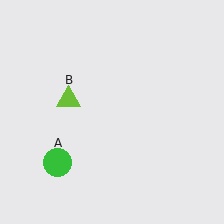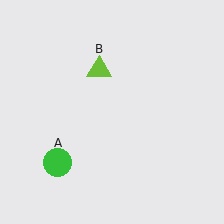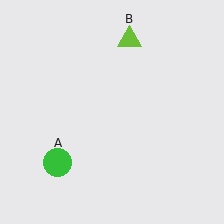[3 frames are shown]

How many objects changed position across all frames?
1 object changed position: lime triangle (object B).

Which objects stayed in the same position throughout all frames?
Green circle (object A) remained stationary.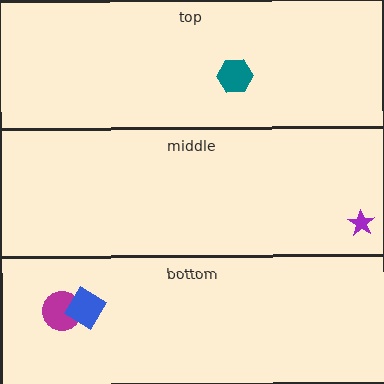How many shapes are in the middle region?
1.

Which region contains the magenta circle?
The bottom region.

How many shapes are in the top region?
1.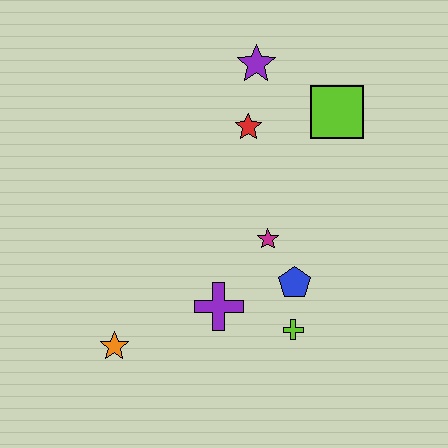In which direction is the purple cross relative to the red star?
The purple cross is below the red star.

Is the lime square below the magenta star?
No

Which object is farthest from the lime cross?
The purple star is farthest from the lime cross.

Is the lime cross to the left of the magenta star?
No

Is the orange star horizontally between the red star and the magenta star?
No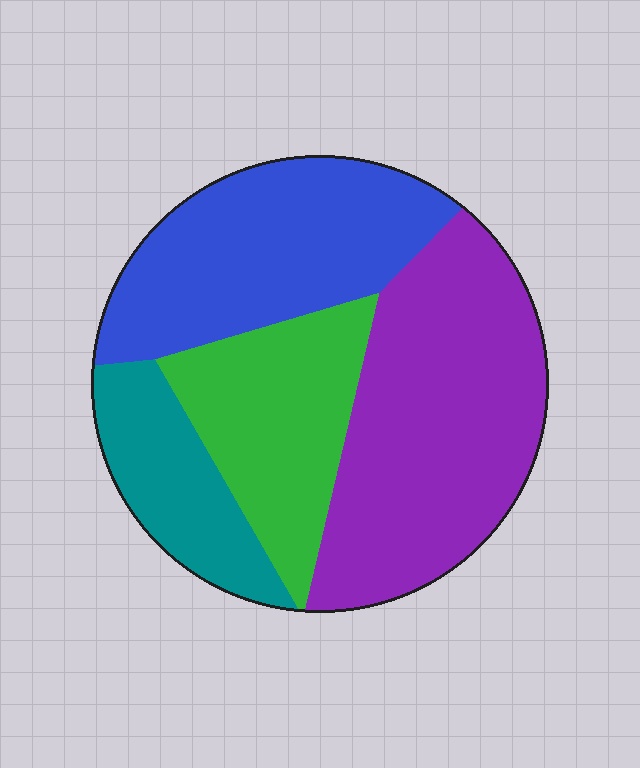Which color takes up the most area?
Purple, at roughly 35%.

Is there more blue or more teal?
Blue.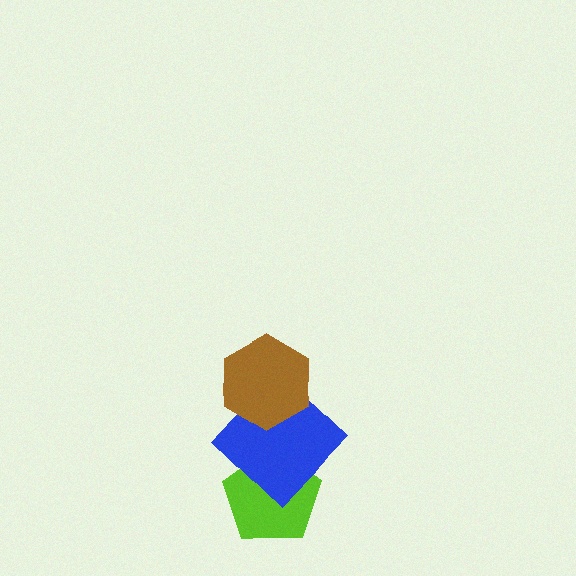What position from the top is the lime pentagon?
The lime pentagon is 3rd from the top.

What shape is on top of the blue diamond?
The brown hexagon is on top of the blue diamond.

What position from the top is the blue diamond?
The blue diamond is 2nd from the top.